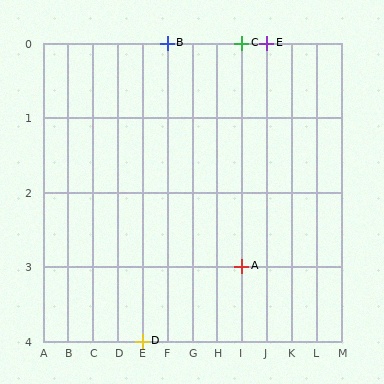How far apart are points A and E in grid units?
Points A and E are 1 column and 3 rows apart (about 3.2 grid units diagonally).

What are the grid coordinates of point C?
Point C is at grid coordinates (I, 0).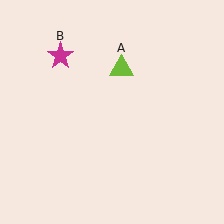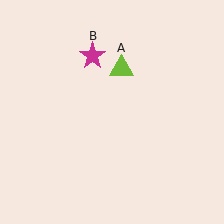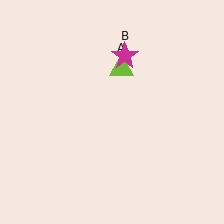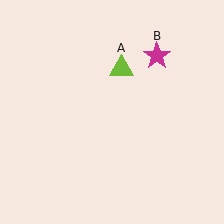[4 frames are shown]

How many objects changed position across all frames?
1 object changed position: magenta star (object B).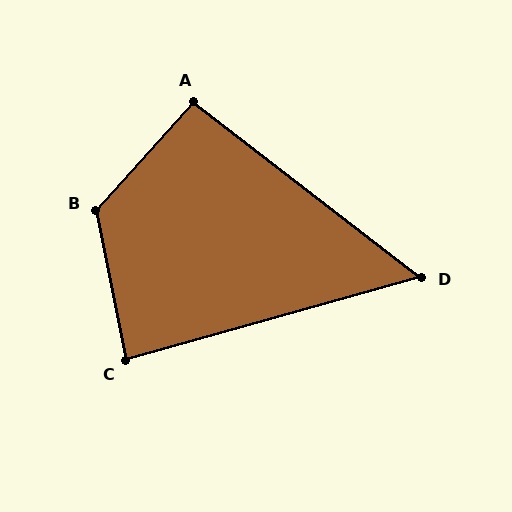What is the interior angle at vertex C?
Approximately 86 degrees (approximately right).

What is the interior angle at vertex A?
Approximately 94 degrees (approximately right).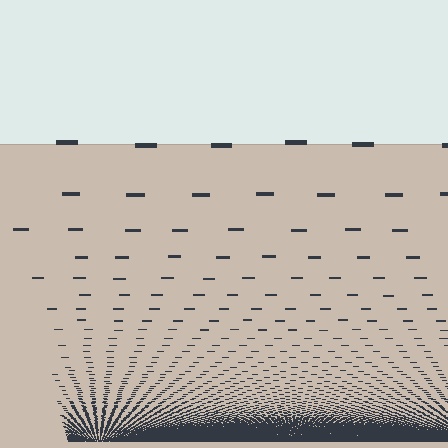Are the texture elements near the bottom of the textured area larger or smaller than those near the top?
Smaller. The gradient is inverted — elements near the bottom are smaller and denser.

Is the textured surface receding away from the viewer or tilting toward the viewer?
The surface appears to tilt toward the viewer. Texture elements get larger and sparser toward the top.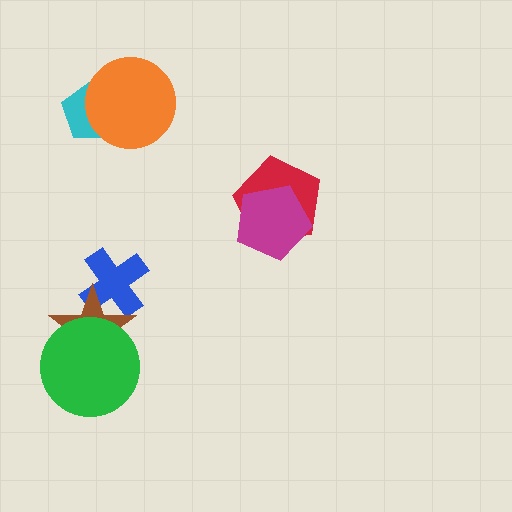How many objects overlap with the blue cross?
1 object overlaps with the blue cross.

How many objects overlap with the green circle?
1 object overlaps with the green circle.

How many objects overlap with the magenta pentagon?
1 object overlaps with the magenta pentagon.